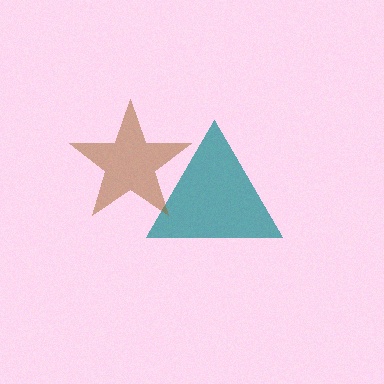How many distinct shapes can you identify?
There are 2 distinct shapes: a teal triangle, a brown star.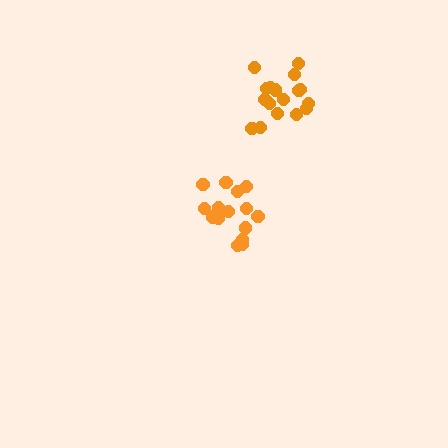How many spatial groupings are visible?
There are 2 spatial groupings.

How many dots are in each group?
Group 1: 16 dots, Group 2: 17 dots (33 total).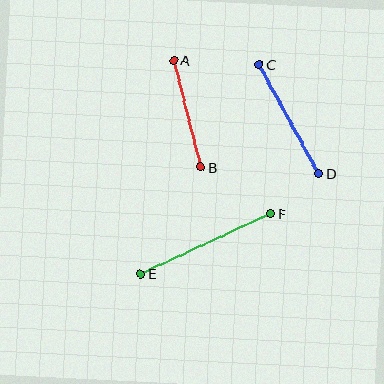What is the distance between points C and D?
The distance is approximately 124 pixels.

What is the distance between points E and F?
The distance is approximately 144 pixels.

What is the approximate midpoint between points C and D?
The midpoint is at approximately (289, 119) pixels.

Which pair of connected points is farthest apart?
Points E and F are farthest apart.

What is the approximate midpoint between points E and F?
The midpoint is at approximately (206, 244) pixels.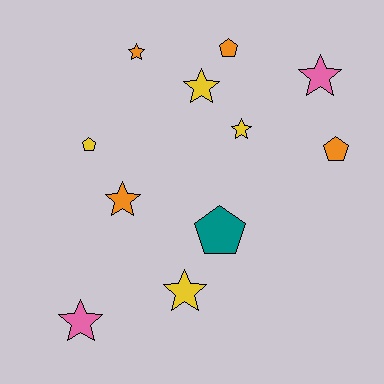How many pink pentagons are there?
There are no pink pentagons.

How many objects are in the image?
There are 11 objects.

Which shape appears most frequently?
Star, with 7 objects.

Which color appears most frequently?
Yellow, with 4 objects.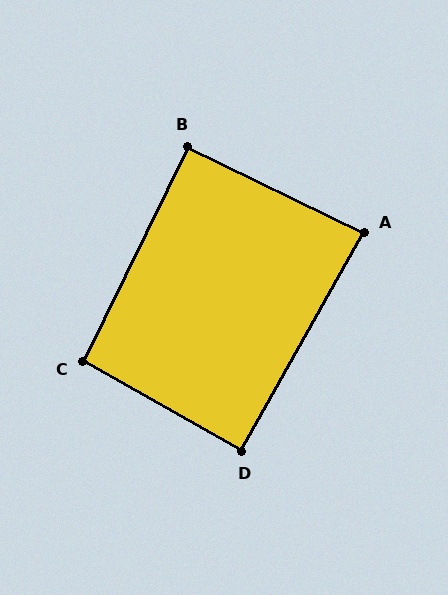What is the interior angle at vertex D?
Approximately 90 degrees (approximately right).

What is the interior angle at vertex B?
Approximately 90 degrees (approximately right).